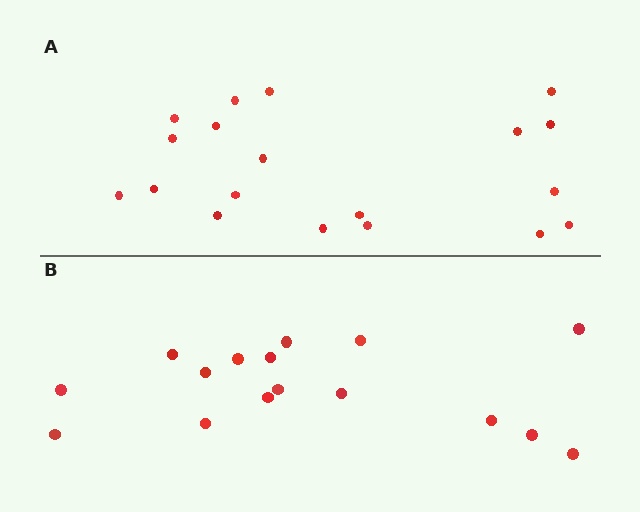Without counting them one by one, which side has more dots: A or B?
Region A (the top region) has more dots.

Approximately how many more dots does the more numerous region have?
Region A has just a few more — roughly 2 or 3 more dots than region B.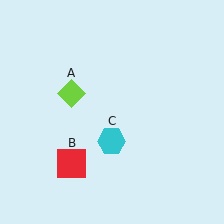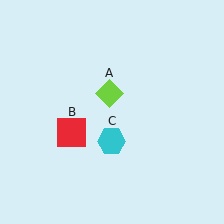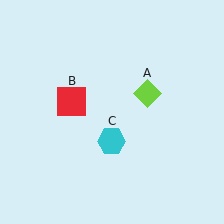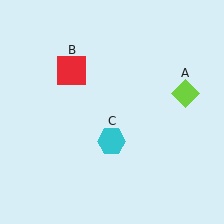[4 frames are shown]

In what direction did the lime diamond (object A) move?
The lime diamond (object A) moved right.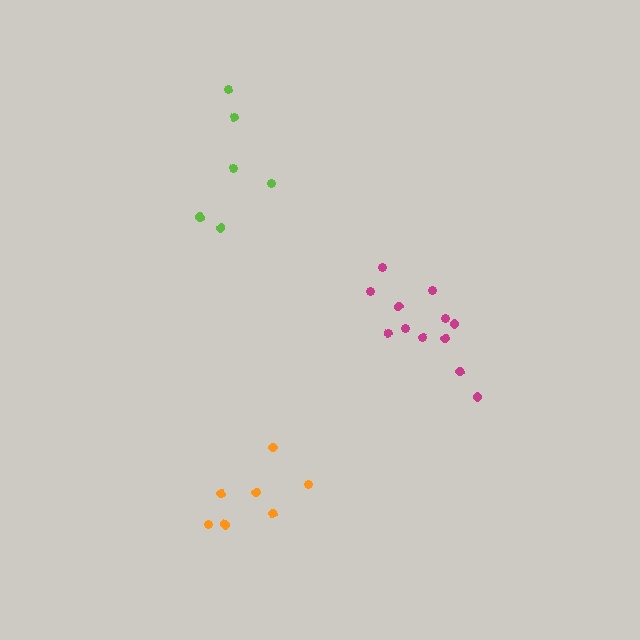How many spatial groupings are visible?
There are 3 spatial groupings.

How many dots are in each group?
Group 1: 6 dots, Group 2: 7 dots, Group 3: 12 dots (25 total).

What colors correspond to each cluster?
The clusters are colored: lime, orange, magenta.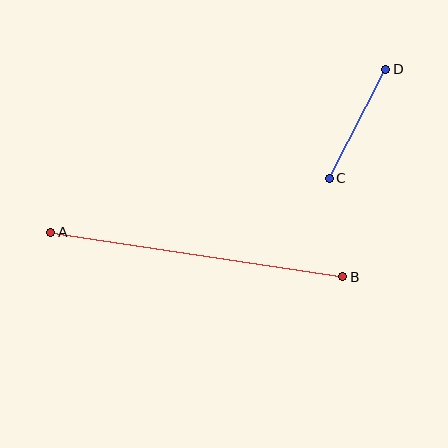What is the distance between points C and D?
The distance is approximately 123 pixels.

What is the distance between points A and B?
The distance is approximately 295 pixels.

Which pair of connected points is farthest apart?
Points A and B are farthest apart.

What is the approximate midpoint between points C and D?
The midpoint is at approximately (357, 124) pixels.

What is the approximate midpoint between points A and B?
The midpoint is at approximately (197, 254) pixels.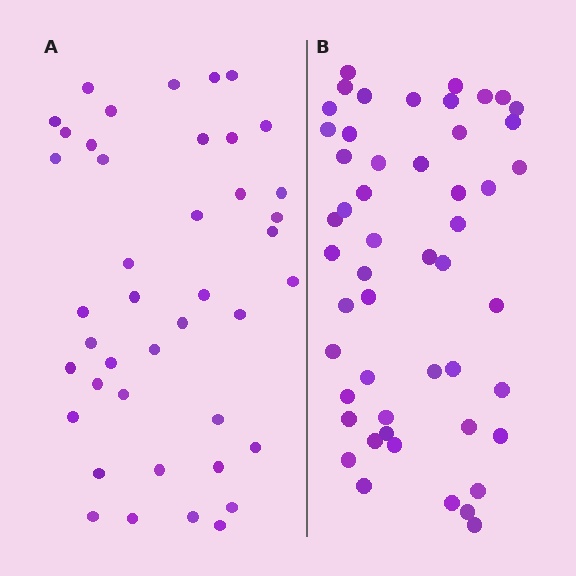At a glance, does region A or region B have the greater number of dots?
Region B (the right region) has more dots.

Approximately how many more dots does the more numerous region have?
Region B has roughly 8 or so more dots than region A.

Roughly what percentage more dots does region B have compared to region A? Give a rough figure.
About 20% more.